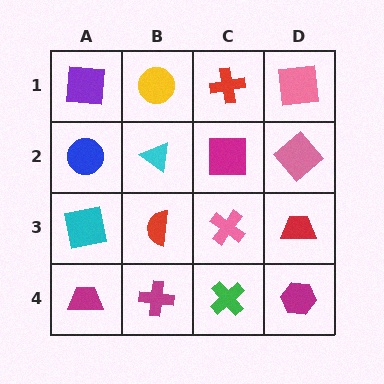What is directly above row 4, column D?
A red trapezoid.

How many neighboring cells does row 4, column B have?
3.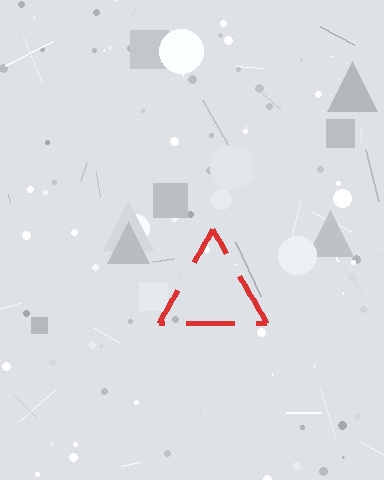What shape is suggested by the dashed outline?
The dashed outline suggests a triangle.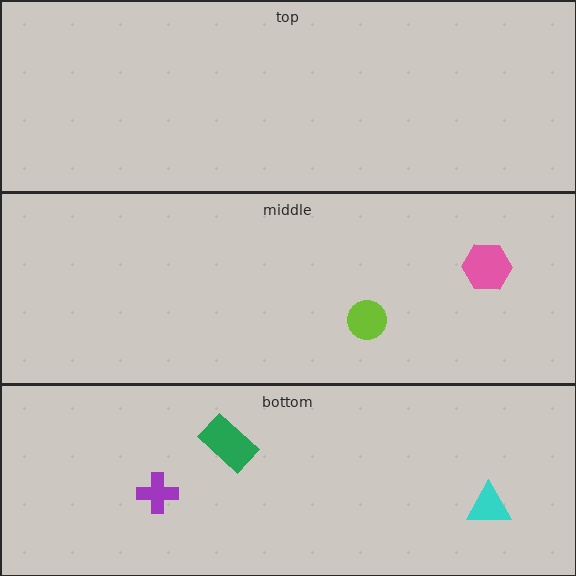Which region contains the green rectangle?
The bottom region.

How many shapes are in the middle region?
2.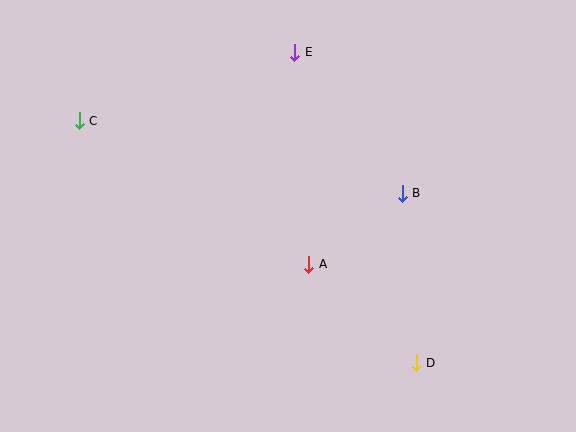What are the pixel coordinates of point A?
Point A is at (309, 264).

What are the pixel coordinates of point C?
Point C is at (79, 121).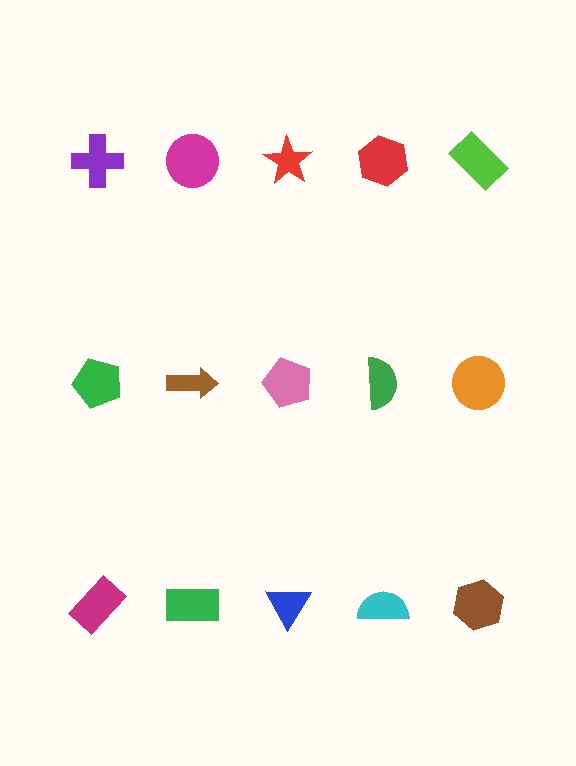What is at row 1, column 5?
A lime rectangle.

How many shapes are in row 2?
5 shapes.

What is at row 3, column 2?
A green rectangle.